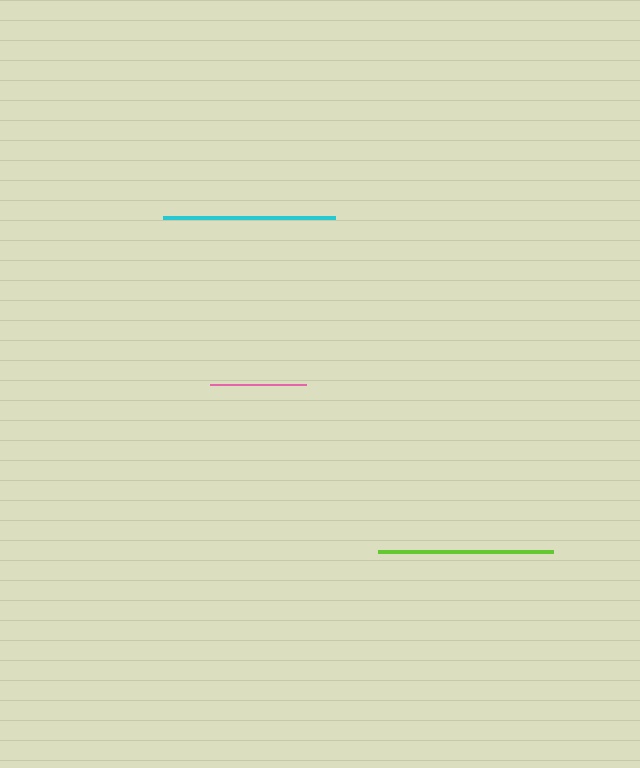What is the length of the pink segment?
The pink segment is approximately 96 pixels long.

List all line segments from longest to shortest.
From longest to shortest: lime, cyan, pink.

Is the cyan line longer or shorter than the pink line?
The cyan line is longer than the pink line.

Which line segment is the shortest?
The pink line is the shortest at approximately 96 pixels.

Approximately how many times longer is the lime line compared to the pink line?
The lime line is approximately 1.8 times the length of the pink line.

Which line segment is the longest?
The lime line is the longest at approximately 175 pixels.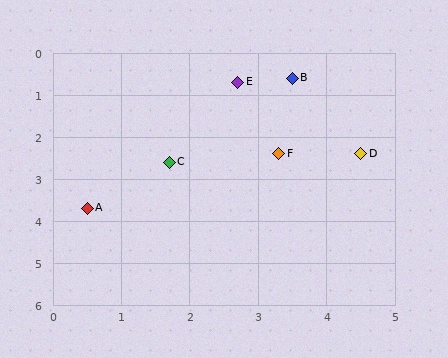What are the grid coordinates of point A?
Point A is at approximately (0.5, 3.7).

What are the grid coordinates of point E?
Point E is at approximately (2.7, 0.7).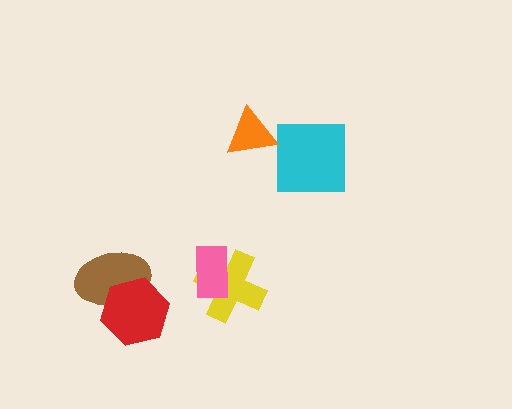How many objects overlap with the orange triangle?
0 objects overlap with the orange triangle.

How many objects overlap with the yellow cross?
1 object overlaps with the yellow cross.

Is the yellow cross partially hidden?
Yes, it is partially covered by another shape.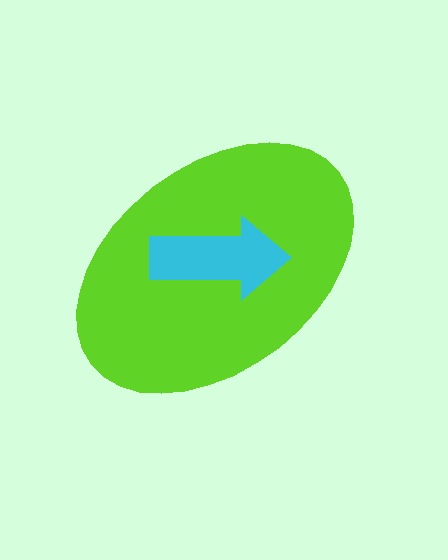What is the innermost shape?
The cyan arrow.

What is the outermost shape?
The lime ellipse.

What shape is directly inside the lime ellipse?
The cyan arrow.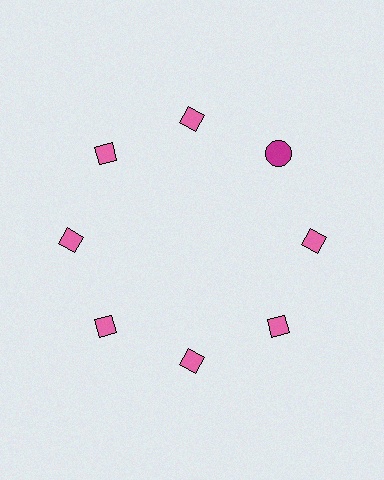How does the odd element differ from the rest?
It differs in both color (magenta instead of pink) and shape (circle instead of diamond).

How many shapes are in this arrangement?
There are 8 shapes arranged in a ring pattern.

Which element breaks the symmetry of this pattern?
The magenta circle at roughly the 2 o'clock position breaks the symmetry. All other shapes are pink diamonds.